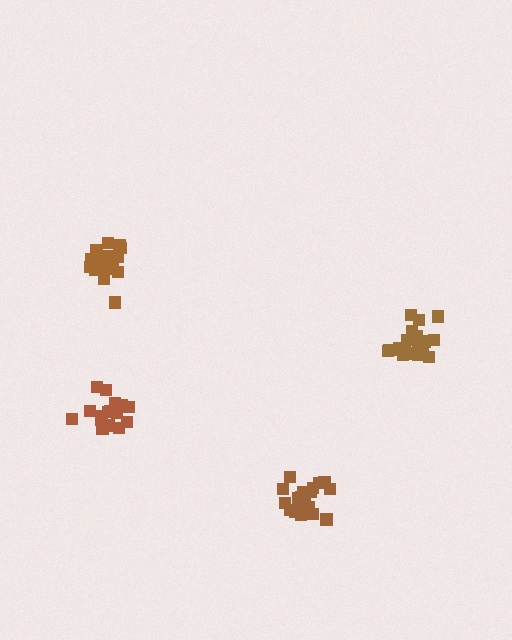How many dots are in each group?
Group 1: 19 dots, Group 2: 16 dots, Group 3: 18 dots, Group 4: 20 dots (73 total).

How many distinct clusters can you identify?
There are 4 distinct clusters.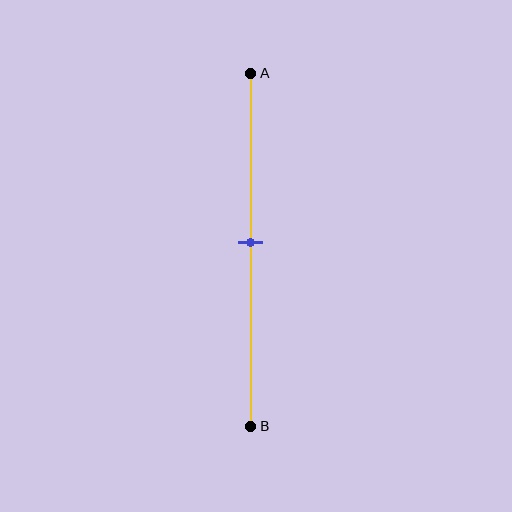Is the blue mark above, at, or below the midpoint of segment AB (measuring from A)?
The blue mark is approximately at the midpoint of segment AB.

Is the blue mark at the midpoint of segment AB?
Yes, the mark is approximately at the midpoint.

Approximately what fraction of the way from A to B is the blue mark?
The blue mark is approximately 50% of the way from A to B.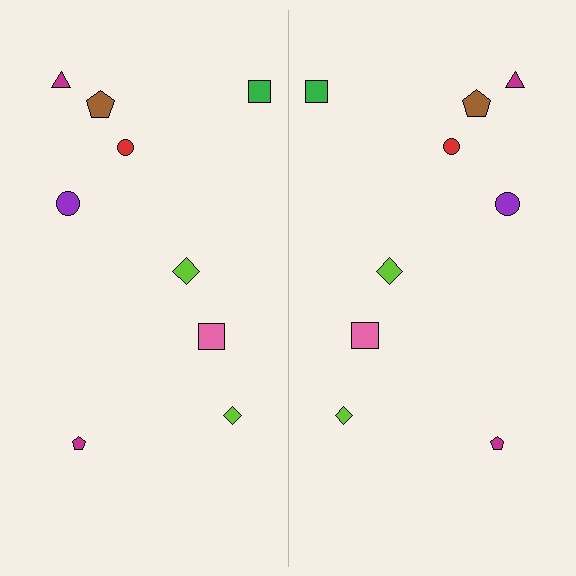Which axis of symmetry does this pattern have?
The pattern has a vertical axis of symmetry running through the center of the image.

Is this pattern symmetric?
Yes, this pattern has bilateral (reflection) symmetry.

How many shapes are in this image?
There are 18 shapes in this image.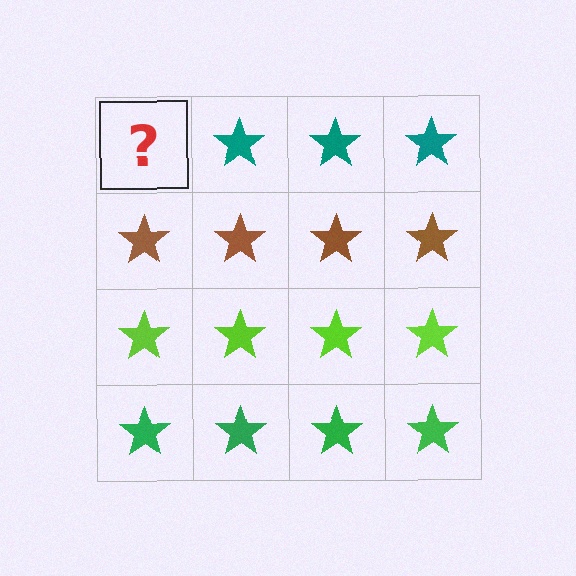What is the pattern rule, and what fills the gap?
The rule is that each row has a consistent color. The gap should be filled with a teal star.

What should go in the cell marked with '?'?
The missing cell should contain a teal star.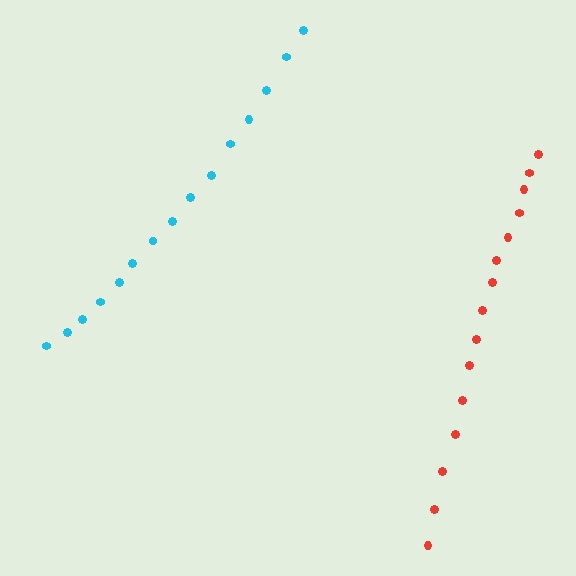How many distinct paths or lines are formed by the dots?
There are 2 distinct paths.